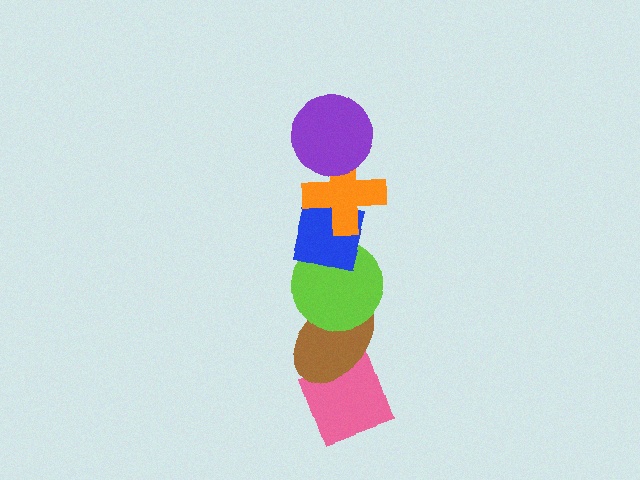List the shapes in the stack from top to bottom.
From top to bottom: the purple circle, the orange cross, the blue square, the lime circle, the brown ellipse, the pink diamond.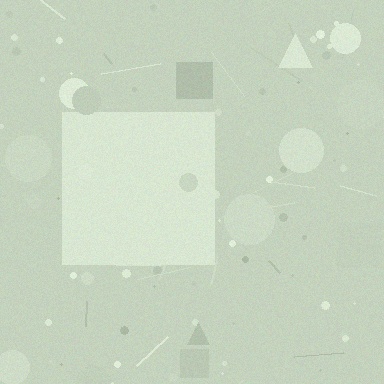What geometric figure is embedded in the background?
A square is embedded in the background.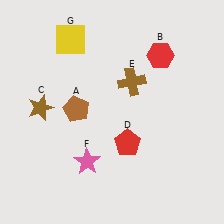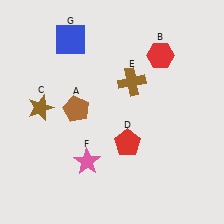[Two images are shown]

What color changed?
The square (G) changed from yellow in Image 1 to blue in Image 2.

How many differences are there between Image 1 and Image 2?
There is 1 difference between the two images.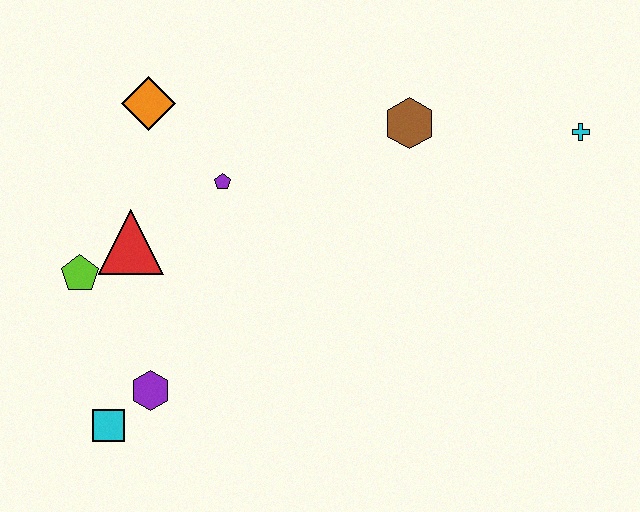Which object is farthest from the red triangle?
The cyan cross is farthest from the red triangle.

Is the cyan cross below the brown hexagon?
Yes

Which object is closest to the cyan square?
The purple hexagon is closest to the cyan square.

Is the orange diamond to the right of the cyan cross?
No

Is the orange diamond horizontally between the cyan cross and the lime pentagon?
Yes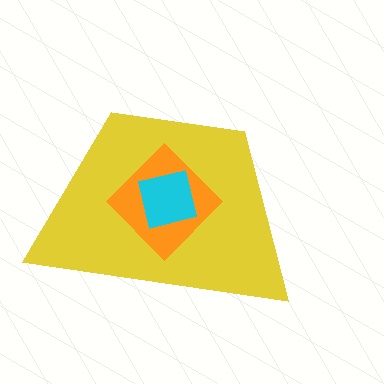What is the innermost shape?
The cyan square.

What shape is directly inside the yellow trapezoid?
The orange diamond.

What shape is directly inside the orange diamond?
The cyan square.